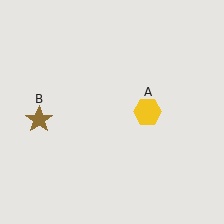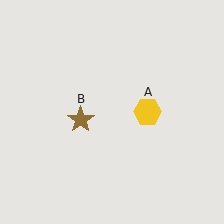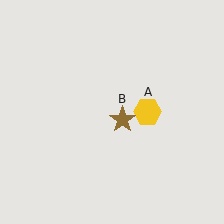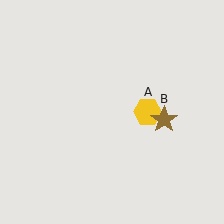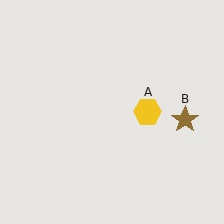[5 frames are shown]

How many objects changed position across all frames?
1 object changed position: brown star (object B).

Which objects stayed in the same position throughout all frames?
Yellow hexagon (object A) remained stationary.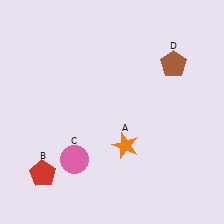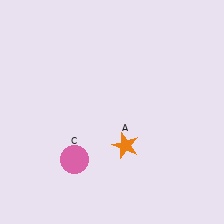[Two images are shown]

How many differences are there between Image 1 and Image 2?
There are 2 differences between the two images.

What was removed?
The brown pentagon (D), the red pentagon (B) were removed in Image 2.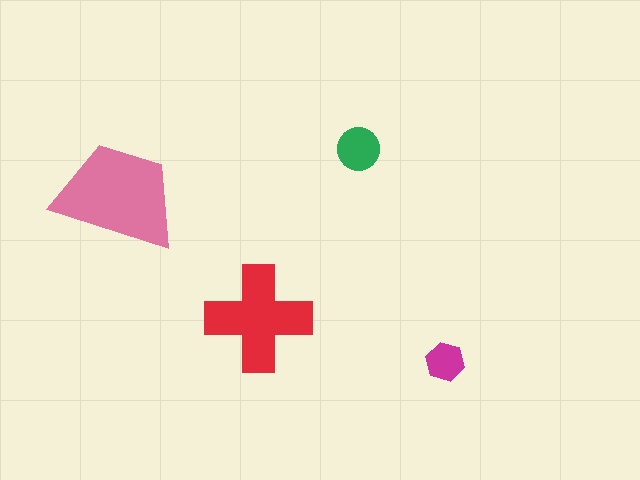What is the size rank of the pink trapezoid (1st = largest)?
1st.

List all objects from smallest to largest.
The magenta hexagon, the green circle, the red cross, the pink trapezoid.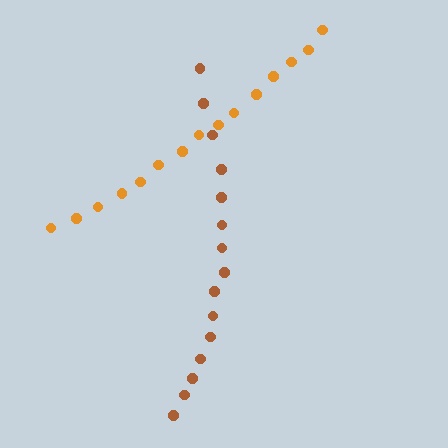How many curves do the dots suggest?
There are 2 distinct paths.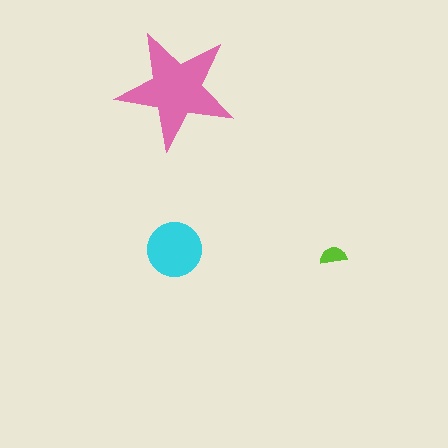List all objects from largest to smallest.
The pink star, the cyan circle, the lime semicircle.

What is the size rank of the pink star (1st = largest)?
1st.